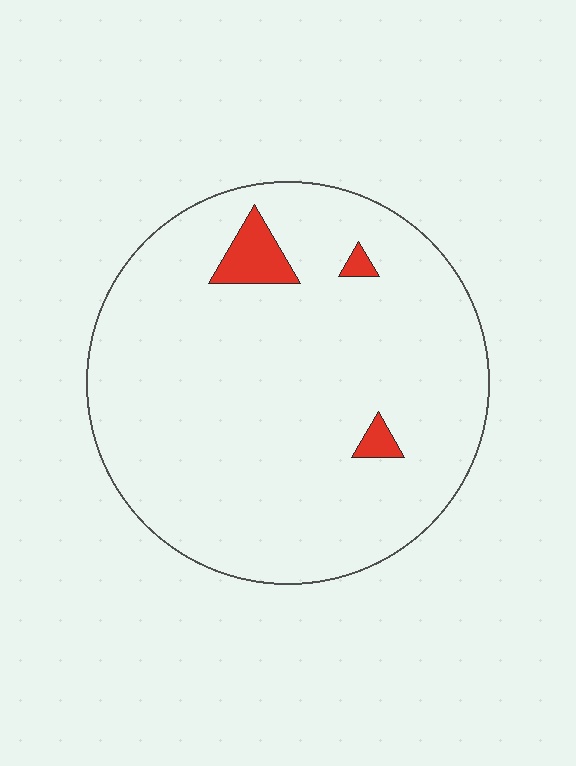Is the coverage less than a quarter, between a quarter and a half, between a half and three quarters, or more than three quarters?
Less than a quarter.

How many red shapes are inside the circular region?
3.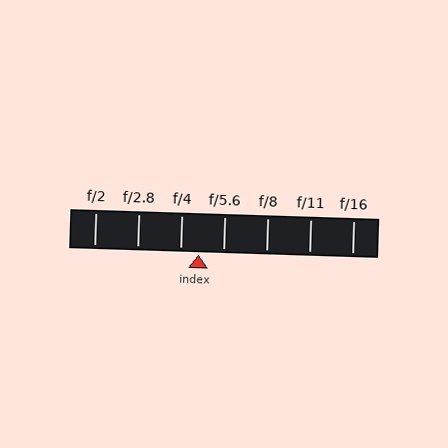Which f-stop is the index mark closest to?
The index mark is closest to f/4.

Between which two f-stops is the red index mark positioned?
The index mark is between f/4 and f/5.6.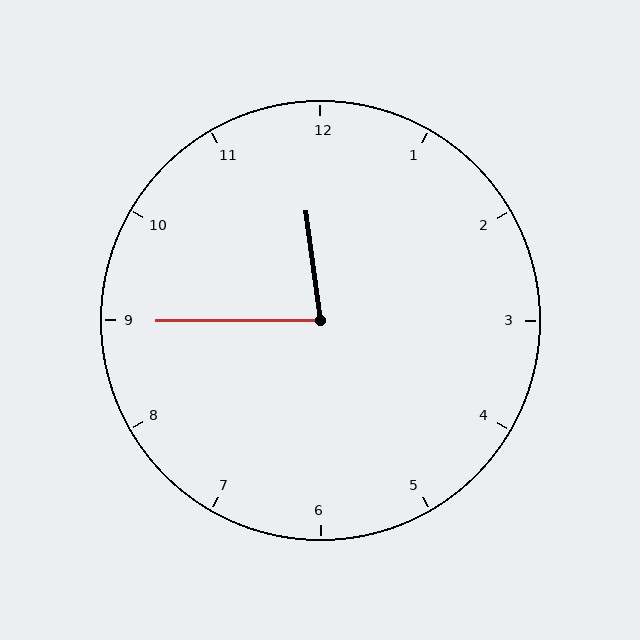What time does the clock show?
11:45.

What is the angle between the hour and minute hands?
Approximately 82 degrees.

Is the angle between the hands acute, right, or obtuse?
It is acute.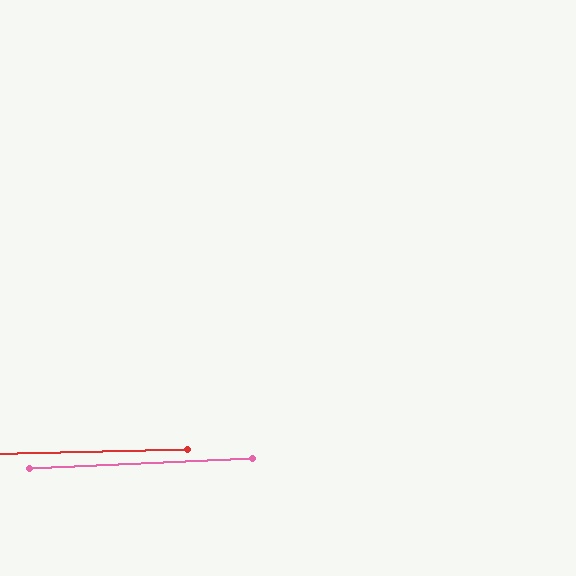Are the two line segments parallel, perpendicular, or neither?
Parallel — their directions differ by only 1.0°.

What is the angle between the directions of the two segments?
Approximately 1 degree.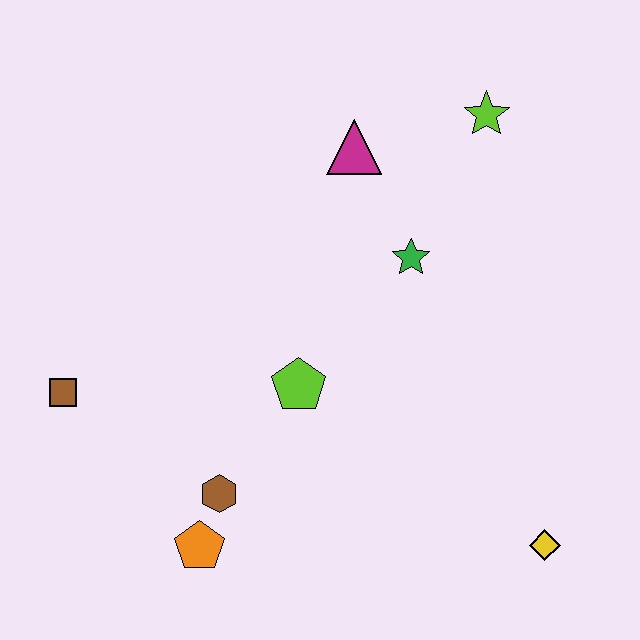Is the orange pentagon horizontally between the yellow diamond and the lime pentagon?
No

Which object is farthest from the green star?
The brown square is farthest from the green star.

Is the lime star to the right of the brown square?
Yes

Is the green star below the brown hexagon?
No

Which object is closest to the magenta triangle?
The green star is closest to the magenta triangle.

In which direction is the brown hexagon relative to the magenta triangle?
The brown hexagon is below the magenta triangle.